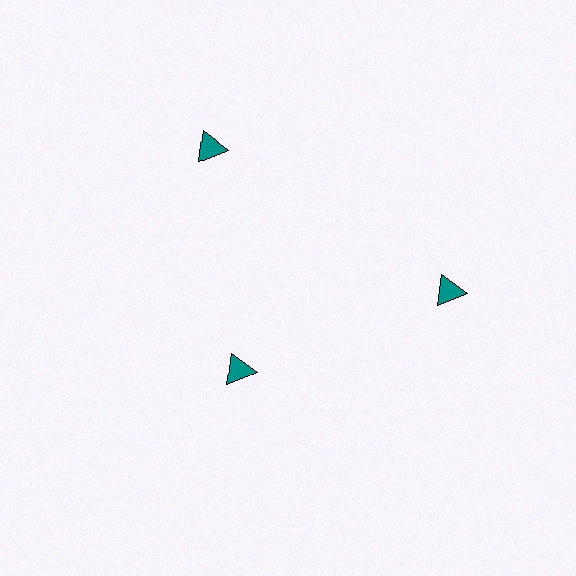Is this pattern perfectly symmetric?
No. The 3 teal triangles are arranged in a ring, but one element near the 7 o'clock position is pulled inward toward the center, breaking the 3-fold rotational symmetry.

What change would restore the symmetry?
The symmetry would be restored by moving it outward, back onto the ring so that all 3 triangles sit at equal angles and equal distance from the center.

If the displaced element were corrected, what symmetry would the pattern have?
It would have 3-fold rotational symmetry — the pattern would map onto itself every 120 degrees.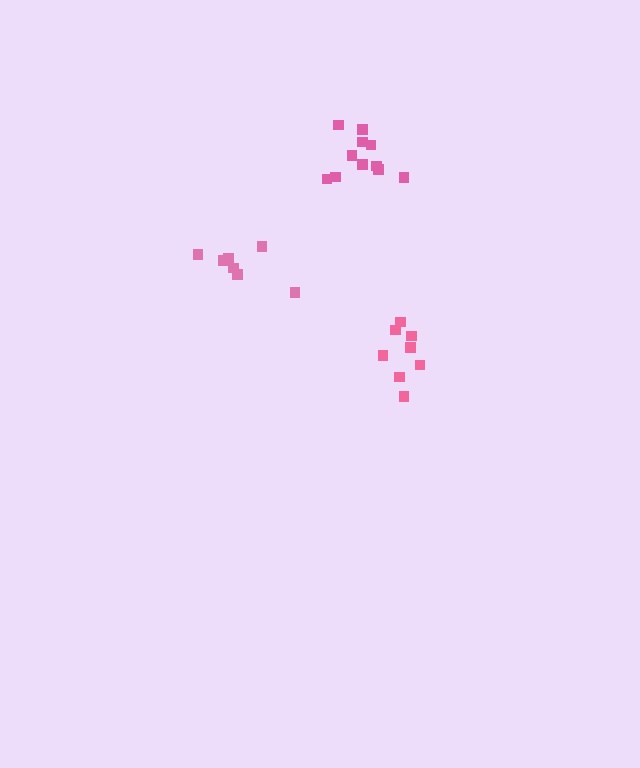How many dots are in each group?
Group 1: 8 dots, Group 2: 11 dots, Group 3: 7 dots (26 total).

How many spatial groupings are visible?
There are 3 spatial groupings.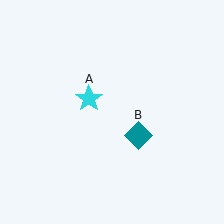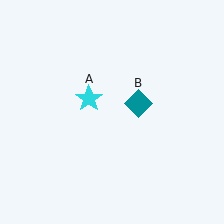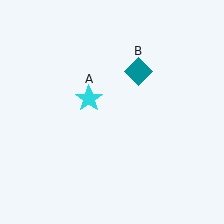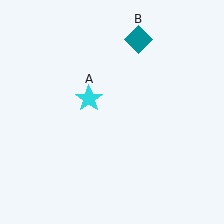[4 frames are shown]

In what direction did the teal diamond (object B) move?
The teal diamond (object B) moved up.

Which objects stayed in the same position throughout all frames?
Cyan star (object A) remained stationary.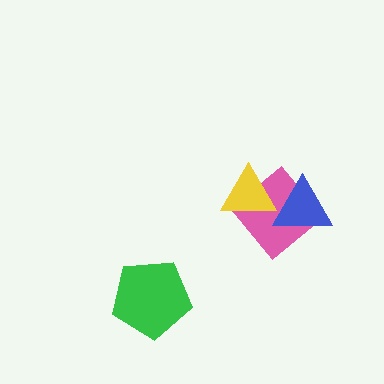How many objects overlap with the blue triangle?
2 objects overlap with the blue triangle.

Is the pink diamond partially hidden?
Yes, it is partially covered by another shape.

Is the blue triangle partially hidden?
No, no other shape covers it.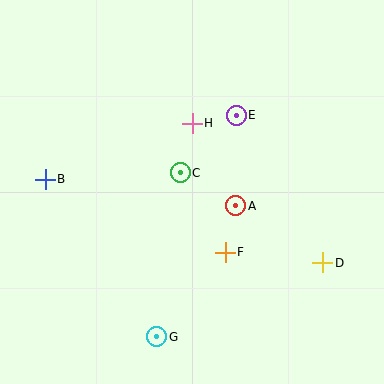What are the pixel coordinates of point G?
Point G is at (157, 337).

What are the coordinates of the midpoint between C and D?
The midpoint between C and D is at (252, 218).